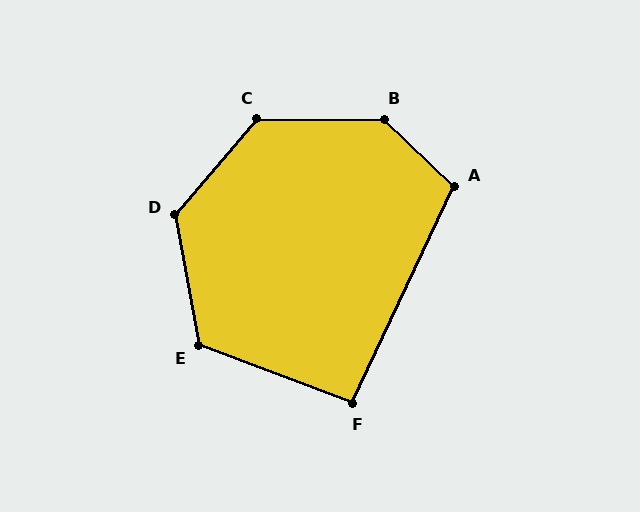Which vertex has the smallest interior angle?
F, at approximately 95 degrees.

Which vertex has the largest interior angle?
B, at approximately 136 degrees.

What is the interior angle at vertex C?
Approximately 130 degrees (obtuse).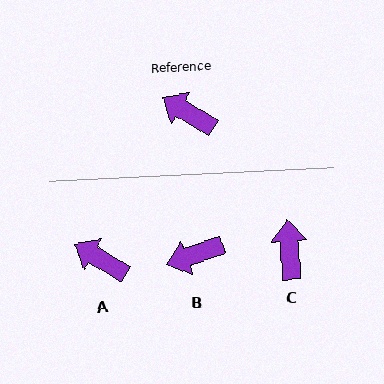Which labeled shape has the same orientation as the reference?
A.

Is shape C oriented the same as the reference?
No, it is off by about 54 degrees.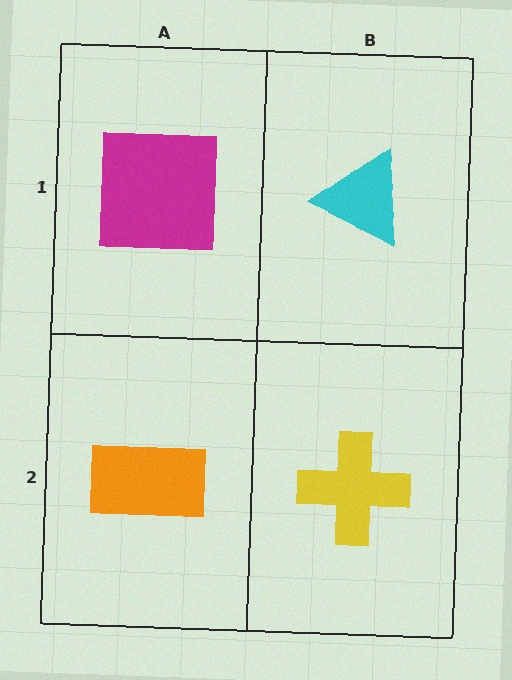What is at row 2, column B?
A yellow cross.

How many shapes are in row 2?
2 shapes.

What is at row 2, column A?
An orange rectangle.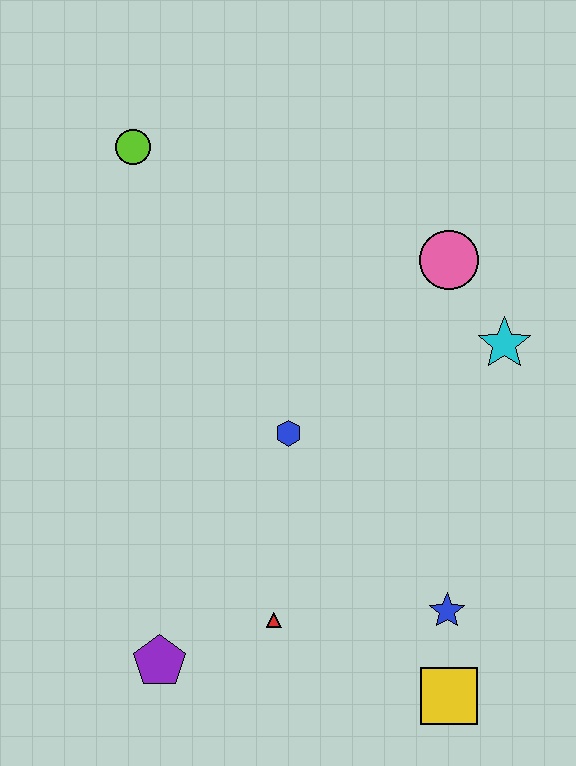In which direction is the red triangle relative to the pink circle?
The red triangle is below the pink circle.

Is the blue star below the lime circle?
Yes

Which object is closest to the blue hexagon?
The red triangle is closest to the blue hexagon.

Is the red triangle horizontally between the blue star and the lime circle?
Yes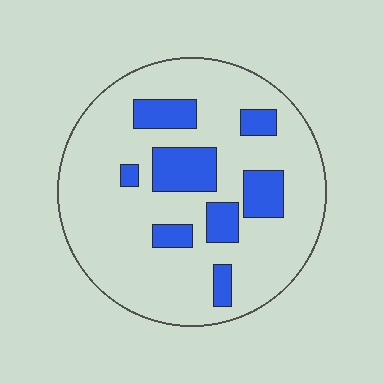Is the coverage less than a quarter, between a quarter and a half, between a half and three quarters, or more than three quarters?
Less than a quarter.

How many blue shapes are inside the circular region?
8.